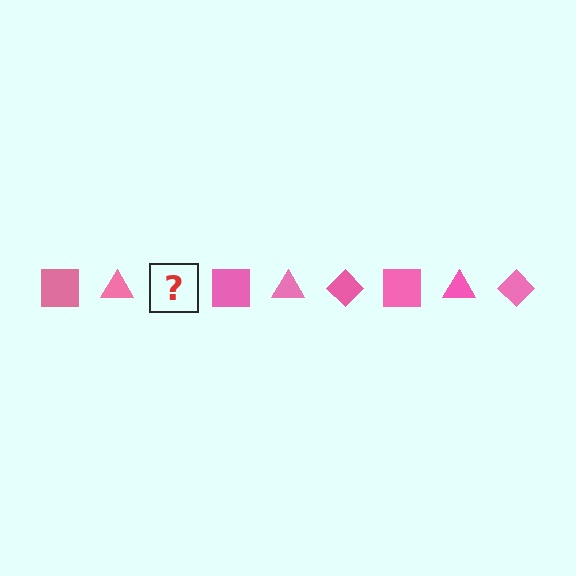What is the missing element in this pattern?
The missing element is a pink diamond.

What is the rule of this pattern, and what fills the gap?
The rule is that the pattern cycles through square, triangle, diamond shapes in pink. The gap should be filled with a pink diamond.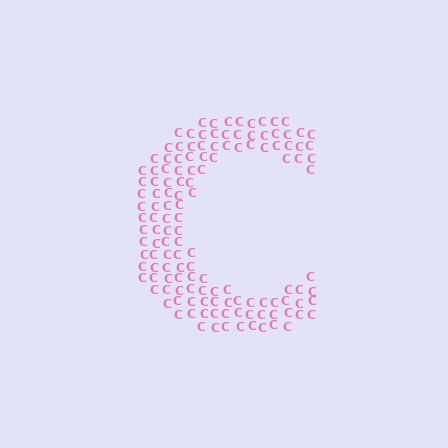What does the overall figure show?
The overall figure shows the letter C.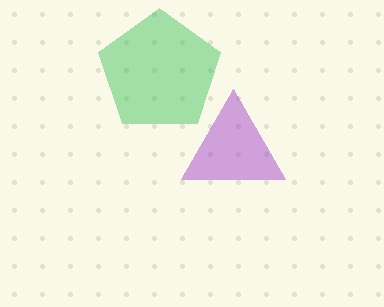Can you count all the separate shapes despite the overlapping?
Yes, there are 2 separate shapes.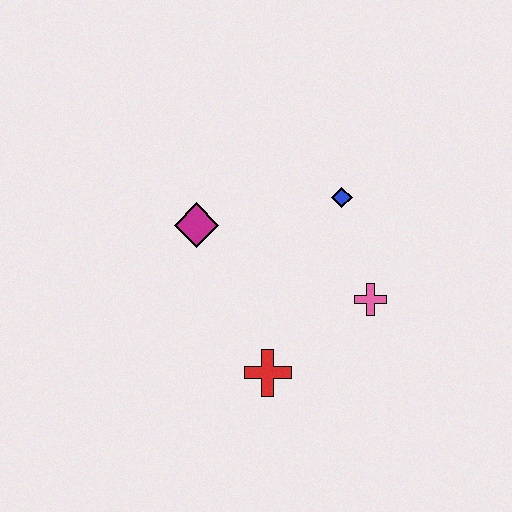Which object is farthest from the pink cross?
The magenta diamond is farthest from the pink cross.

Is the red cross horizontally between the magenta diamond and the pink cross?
Yes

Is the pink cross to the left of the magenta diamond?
No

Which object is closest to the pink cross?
The blue diamond is closest to the pink cross.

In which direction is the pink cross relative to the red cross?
The pink cross is to the right of the red cross.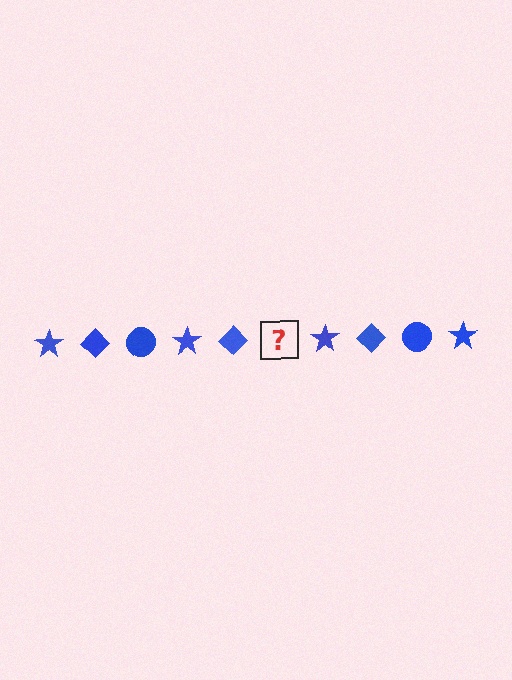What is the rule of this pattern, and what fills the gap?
The rule is that the pattern cycles through star, diamond, circle shapes in blue. The gap should be filled with a blue circle.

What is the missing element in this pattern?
The missing element is a blue circle.